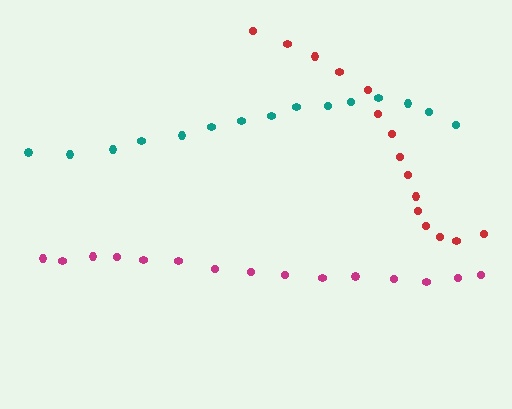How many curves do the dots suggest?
There are 3 distinct paths.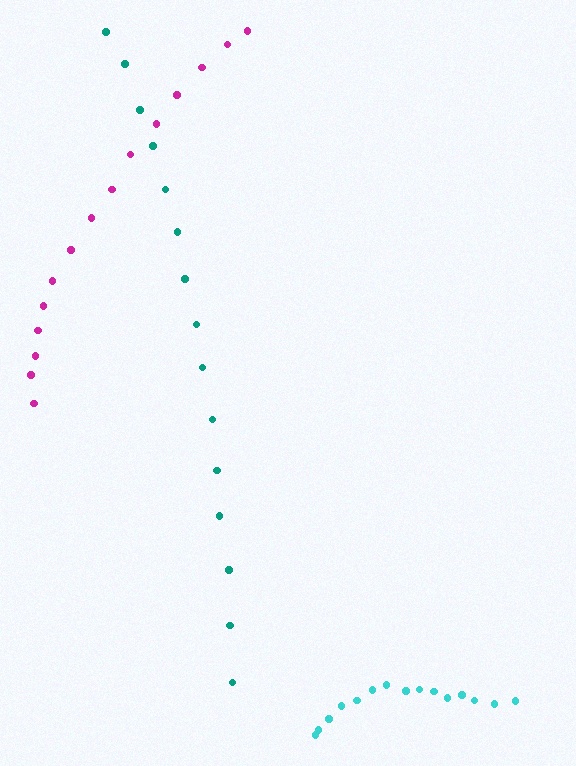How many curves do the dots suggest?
There are 3 distinct paths.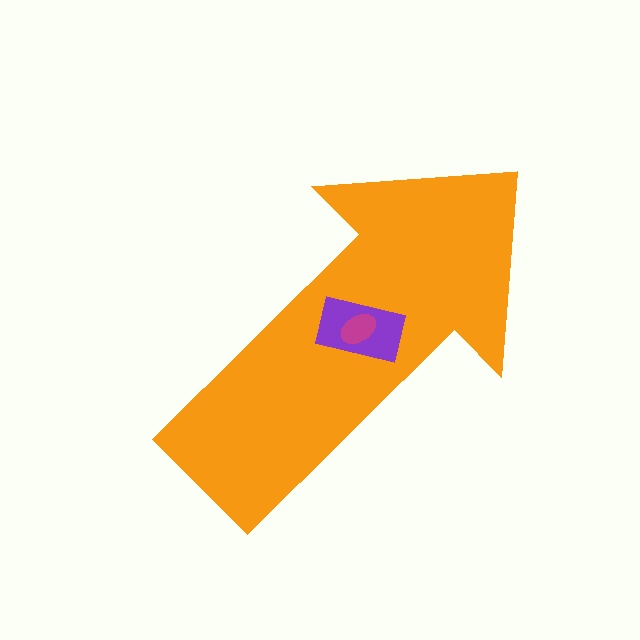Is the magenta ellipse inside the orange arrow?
Yes.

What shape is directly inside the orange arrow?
The purple rectangle.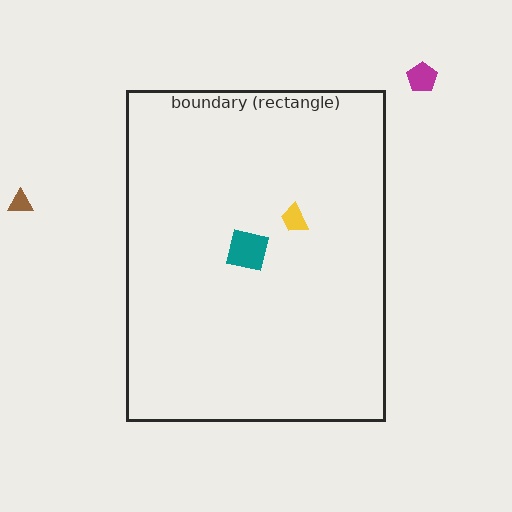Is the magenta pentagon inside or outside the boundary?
Outside.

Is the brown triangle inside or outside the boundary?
Outside.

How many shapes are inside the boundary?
2 inside, 2 outside.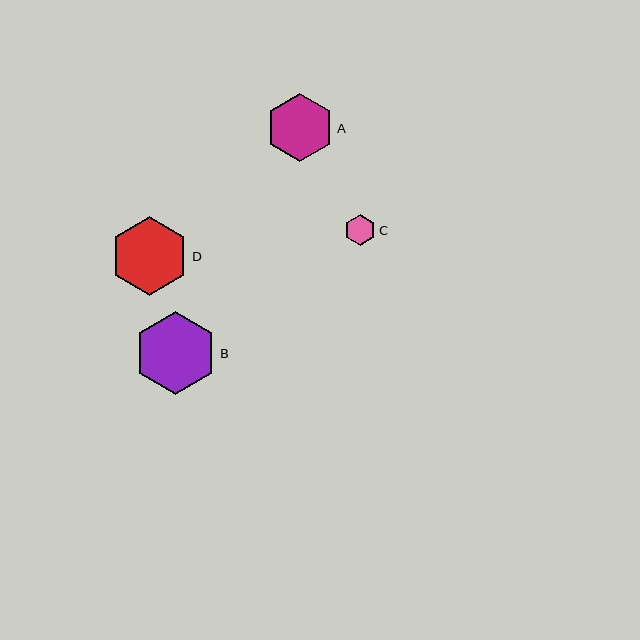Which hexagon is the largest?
Hexagon B is the largest with a size of approximately 83 pixels.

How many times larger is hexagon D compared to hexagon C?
Hexagon D is approximately 2.6 times the size of hexagon C.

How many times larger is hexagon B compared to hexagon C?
Hexagon B is approximately 2.7 times the size of hexagon C.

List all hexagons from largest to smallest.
From largest to smallest: B, D, A, C.